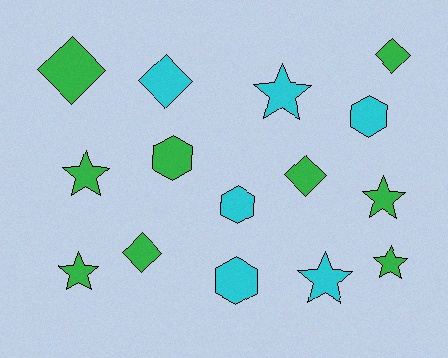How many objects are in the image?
There are 15 objects.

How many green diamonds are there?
There are 4 green diamonds.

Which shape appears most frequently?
Star, with 6 objects.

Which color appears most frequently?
Green, with 9 objects.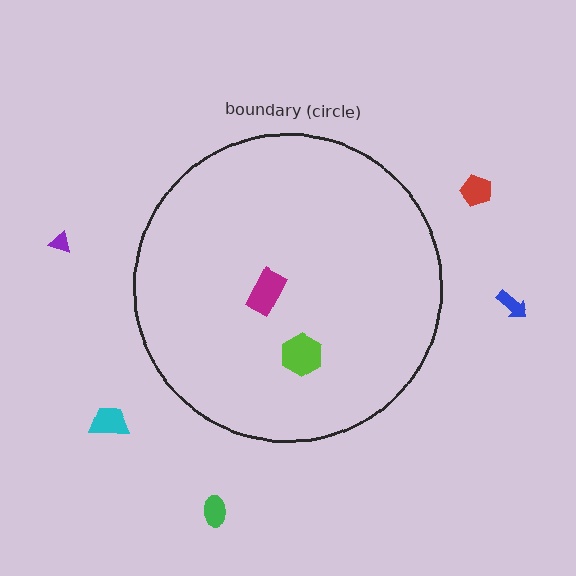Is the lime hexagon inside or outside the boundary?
Inside.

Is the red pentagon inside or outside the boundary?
Outside.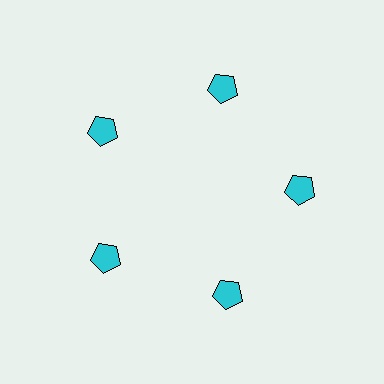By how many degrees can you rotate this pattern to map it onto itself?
The pattern maps onto itself every 72 degrees of rotation.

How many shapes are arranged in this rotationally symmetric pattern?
There are 5 shapes, arranged in 5 groups of 1.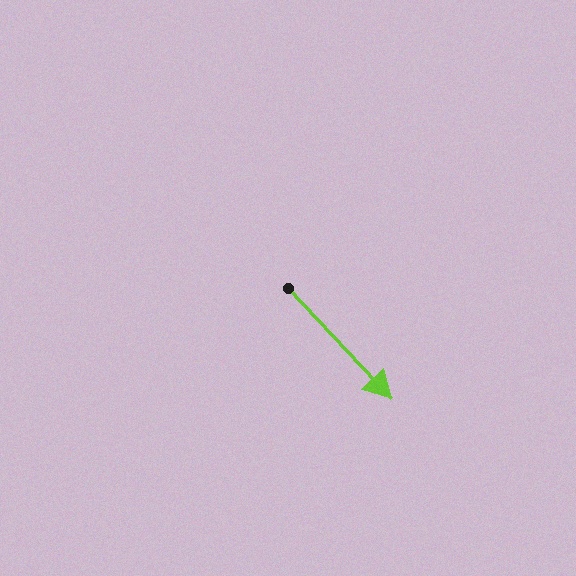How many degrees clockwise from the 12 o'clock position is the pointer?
Approximately 137 degrees.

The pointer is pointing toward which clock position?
Roughly 5 o'clock.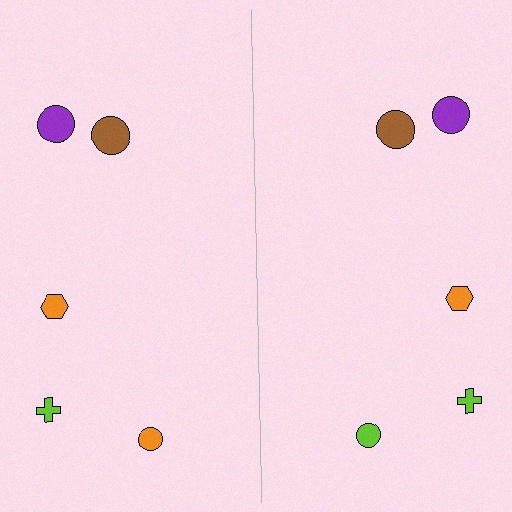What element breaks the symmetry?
The lime circle on the right side breaks the symmetry — its mirror counterpart is orange.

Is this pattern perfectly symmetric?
No, the pattern is not perfectly symmetric. The lime circle on the right side breaks the symmetry — its mirror counterpart is orange.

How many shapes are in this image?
There are 10 shapes in this image.